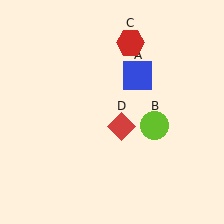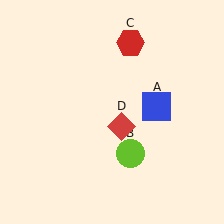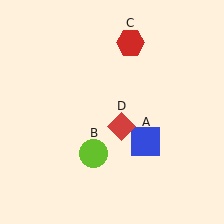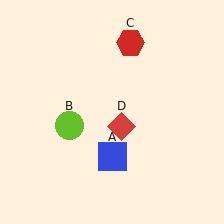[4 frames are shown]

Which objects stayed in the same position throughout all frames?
Red hexagon (object C) and red diamond (object D) remained stationary.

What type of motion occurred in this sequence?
The blue square (object A), lime circle (object B) rotated clockwise around the center of the scene.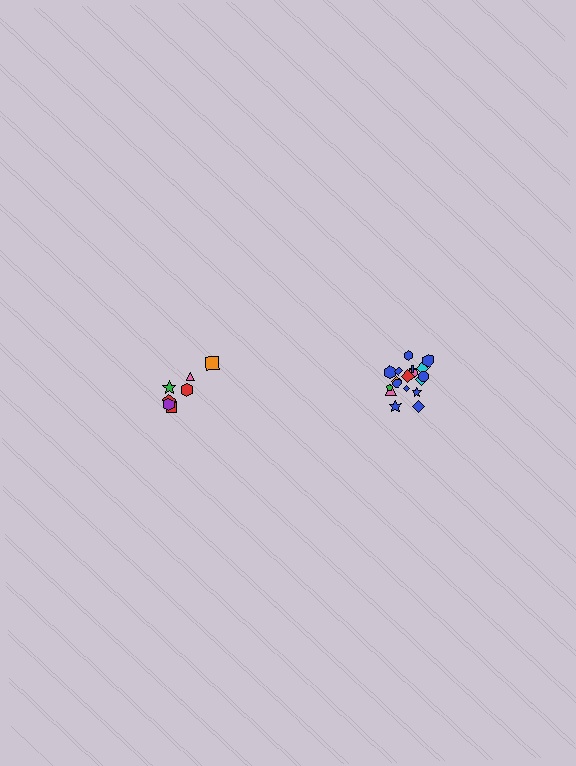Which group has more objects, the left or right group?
The right group.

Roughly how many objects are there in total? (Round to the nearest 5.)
Roughly 25 objects in total.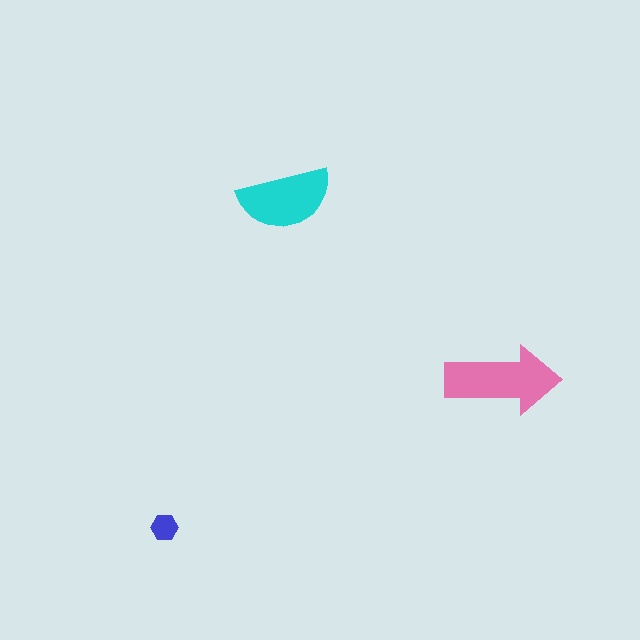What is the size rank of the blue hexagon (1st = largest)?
3rd.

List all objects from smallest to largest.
The blue hexagon, the cyan semicircle, the pink arrow.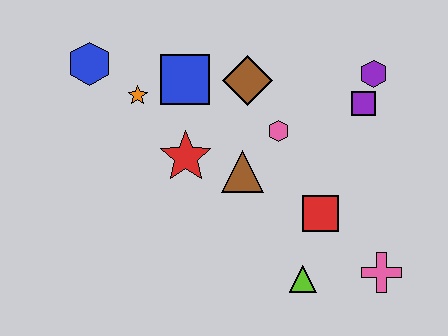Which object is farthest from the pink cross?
The blue hexagon is farthest from the pink cross.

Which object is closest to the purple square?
The purple hexagon is closest to the purple square.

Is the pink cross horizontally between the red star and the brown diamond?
No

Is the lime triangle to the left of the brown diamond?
No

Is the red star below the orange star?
Yes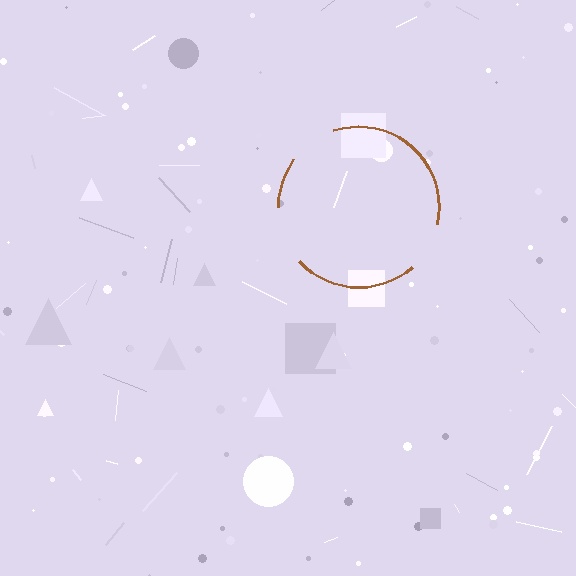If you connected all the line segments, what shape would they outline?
They would outline a circle.